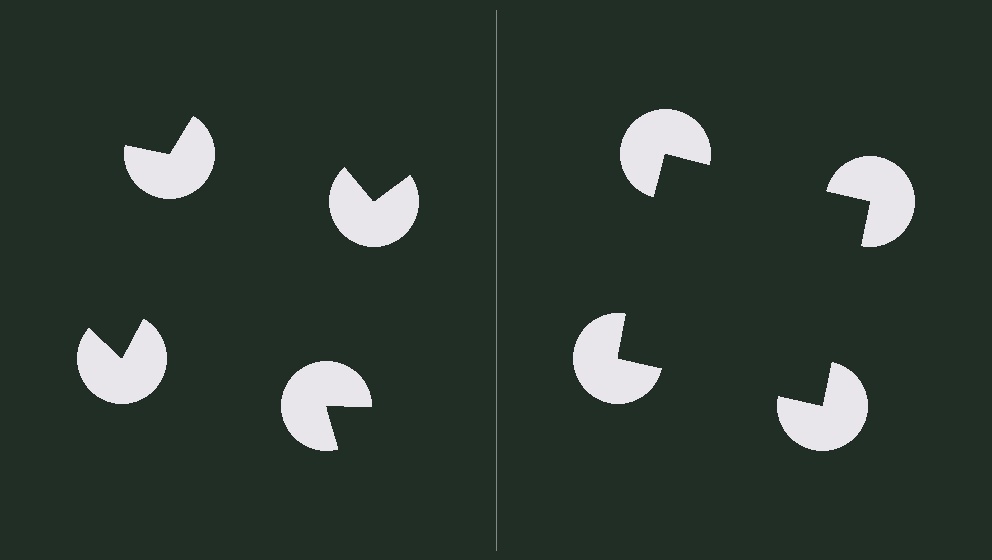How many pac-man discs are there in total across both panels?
8 — 4 on each side.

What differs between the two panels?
The pac-man discs are positioned identically on both sides; only the wedge orientations differ. On the right they align to a square; on the left they are misaligned.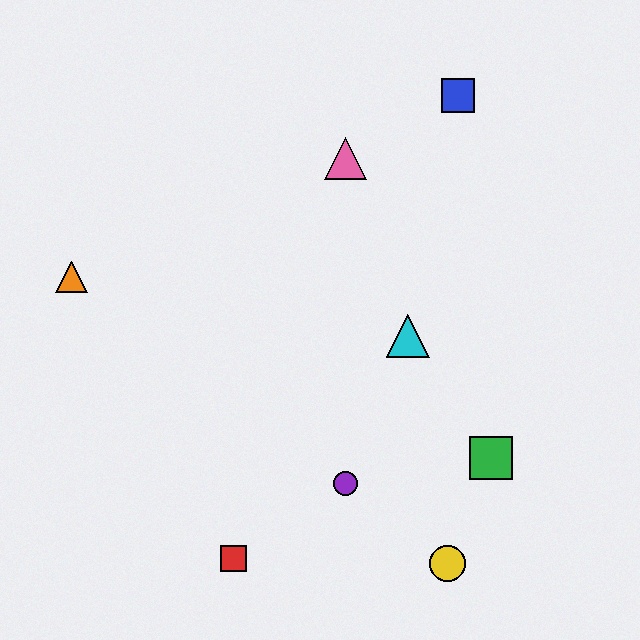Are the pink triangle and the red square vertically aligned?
No, the pink triangle is at x≈345 and the red square is at x≈234.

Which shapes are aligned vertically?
The purple circle, the pink triangle are aligned vertically.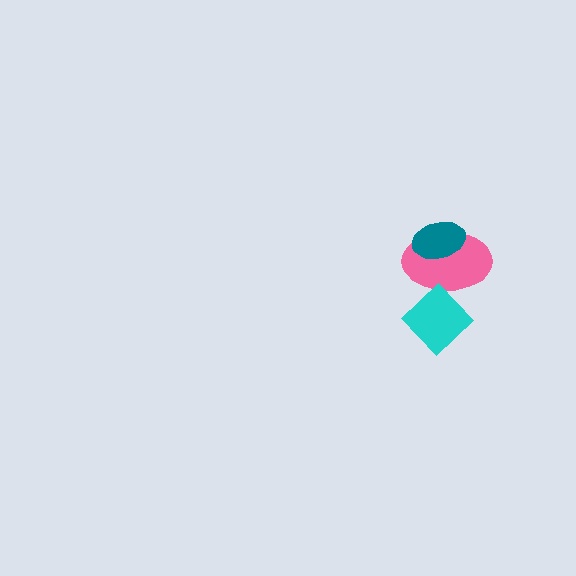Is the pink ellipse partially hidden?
Yes, it is partially covered by another shape.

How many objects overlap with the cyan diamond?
1 object overlaps with the cyan diamond.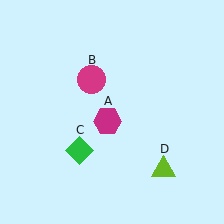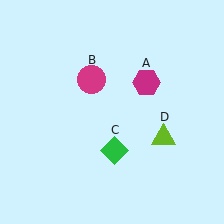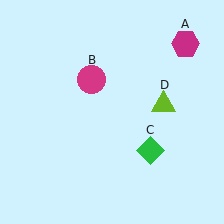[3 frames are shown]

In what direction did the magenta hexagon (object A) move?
The magenta hexagon (object A) moved up and to the right.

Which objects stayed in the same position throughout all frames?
Magenta circle (object B) remained stationary.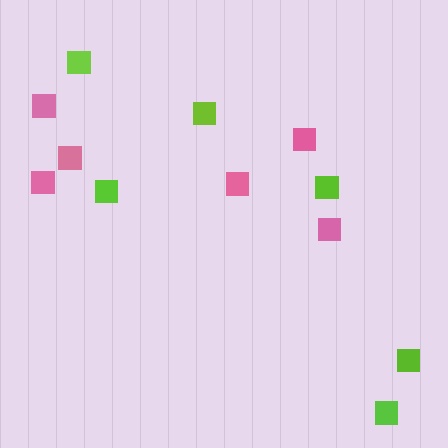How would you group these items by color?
There are 2 groups: one group of pink squares (6) and one group of lime squares (6).